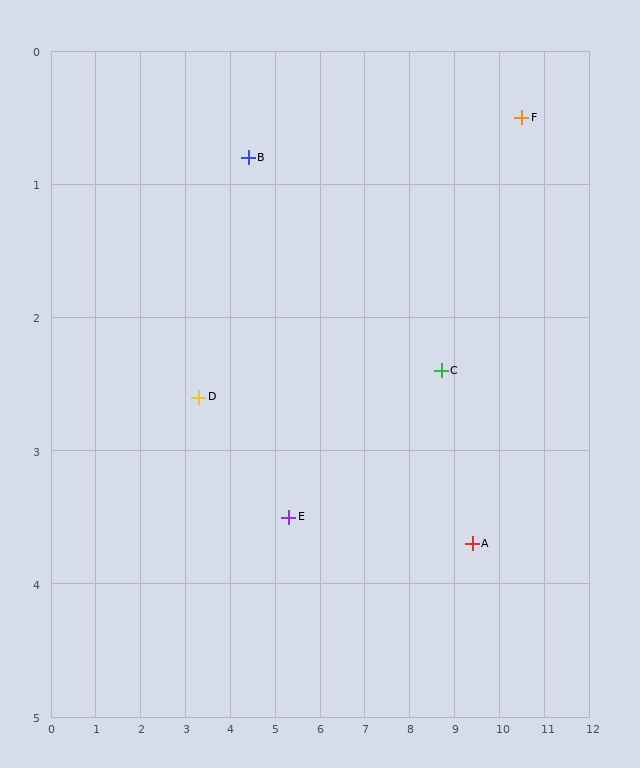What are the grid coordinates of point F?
Point F is at approximately (10.5, 0.5).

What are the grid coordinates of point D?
Point D is at approximately (3.3, 2.6).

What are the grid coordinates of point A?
Point A is at approximately (9.4, 3.7).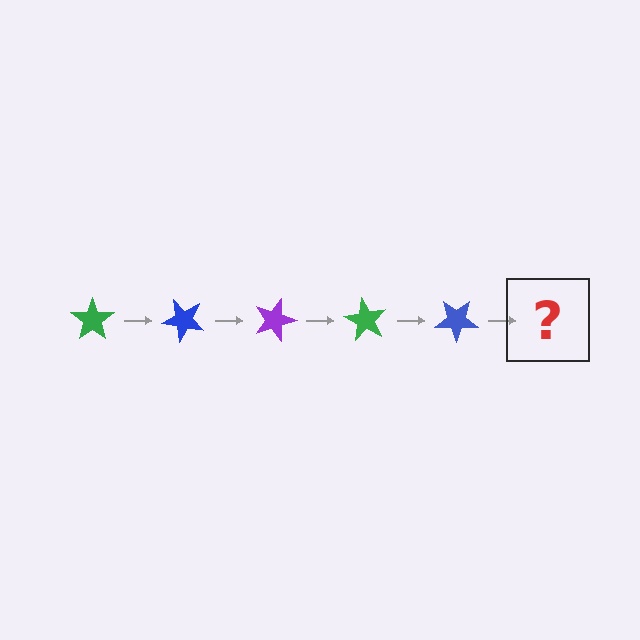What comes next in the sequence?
The next element should be a purple star, rotated 225 degrees from the start.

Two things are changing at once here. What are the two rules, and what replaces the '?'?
The two rules are that it rotates 45 degrees each step and the color cycles through green, blue, and purple. The '?' should be a purple star, rotated 225 degrees from the start.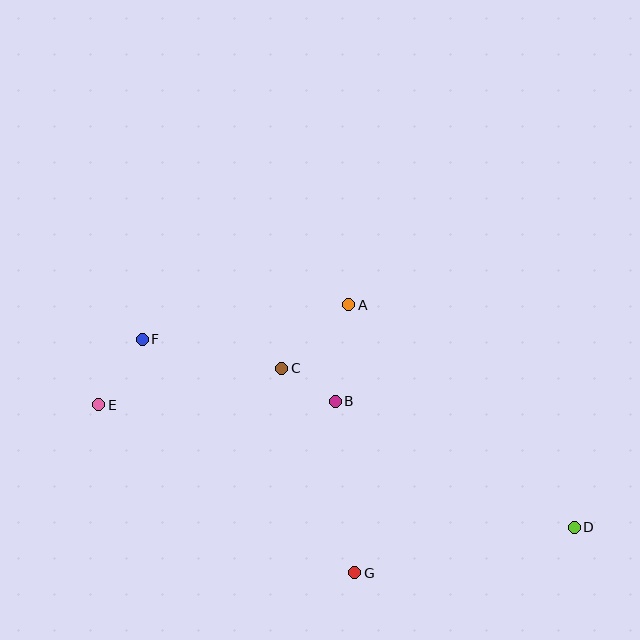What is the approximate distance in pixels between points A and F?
The distance between A and F is approximately 209 pixels.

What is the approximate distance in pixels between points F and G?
The distance between F and G is approximately 316 pixels.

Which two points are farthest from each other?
Points D and E are farthest from each other.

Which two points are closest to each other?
Points B and C are closest to each other.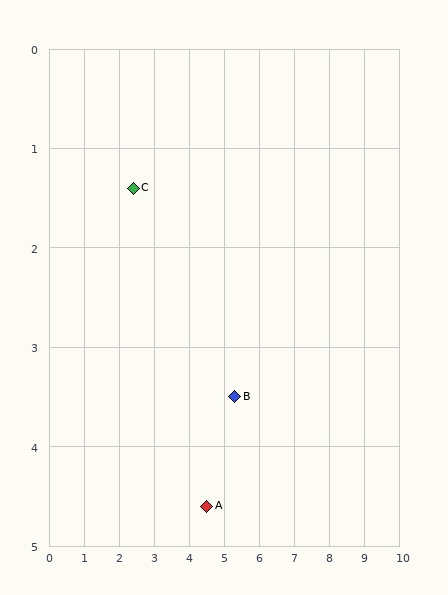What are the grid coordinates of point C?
Point C is at approximately (2.4, 1.4).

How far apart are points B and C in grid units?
Points B and C are about 3.6 grid units apart.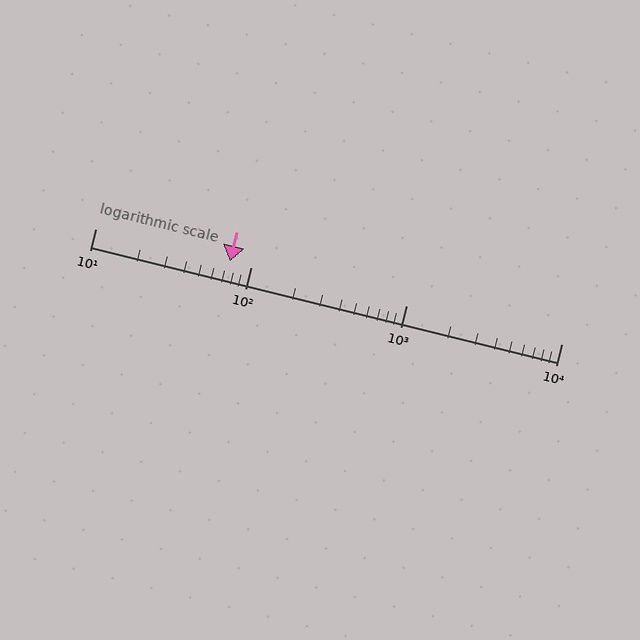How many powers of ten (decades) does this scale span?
The scale spans 3 decades, from 10 to 10000.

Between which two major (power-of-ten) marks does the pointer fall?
The pointer is between 10 and 100.